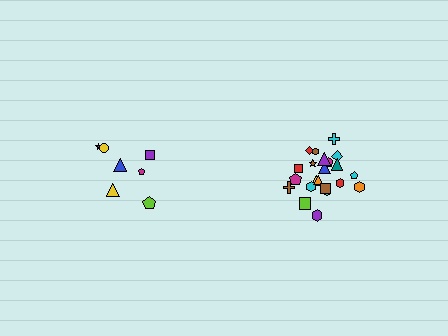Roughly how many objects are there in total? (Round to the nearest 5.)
Roughly 30 objects in total.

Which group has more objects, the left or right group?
The right group.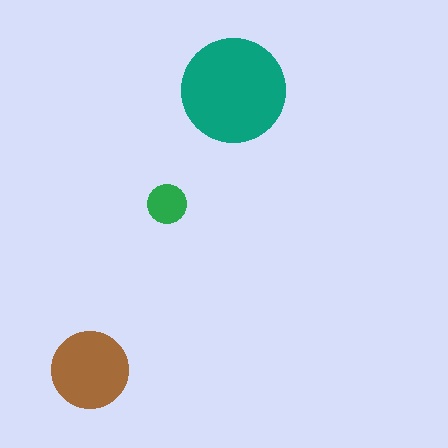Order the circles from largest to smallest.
the teal one, the brown one, the green one.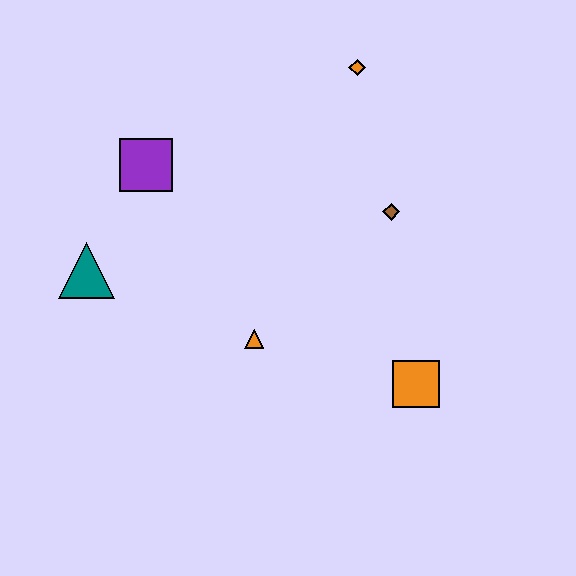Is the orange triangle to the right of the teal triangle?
Yes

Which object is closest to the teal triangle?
The purple square is closest to the teal triangle.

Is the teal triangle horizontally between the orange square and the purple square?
No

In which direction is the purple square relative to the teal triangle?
The purple square is above the teal triangle.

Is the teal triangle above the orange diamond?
No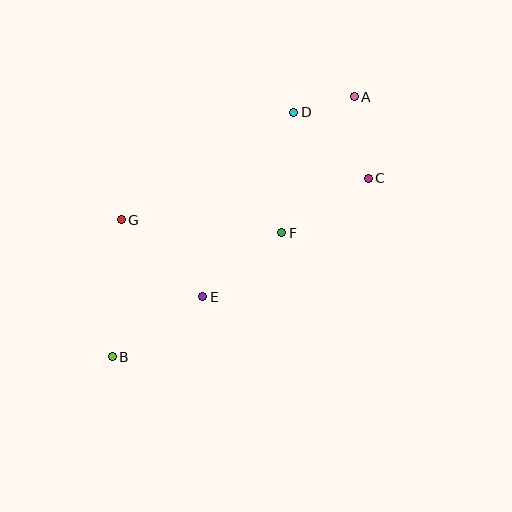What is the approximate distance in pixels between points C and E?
The distance between C and E is approximately 203 pixels.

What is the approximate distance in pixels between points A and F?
The distance between A and F is approximately 154 pixels.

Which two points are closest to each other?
Points A and D are closest to each other.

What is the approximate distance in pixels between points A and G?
The distance between A and G is approximately 264 pixels.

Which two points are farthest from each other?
Points A and B are farthest from each other.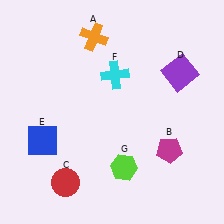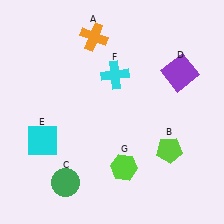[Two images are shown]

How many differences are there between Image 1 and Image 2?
There are 3 differences between the two images.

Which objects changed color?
B changed from magenta to lime. C changed from red to green. E changed from blue to cyan.